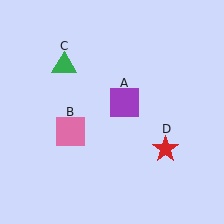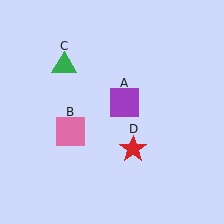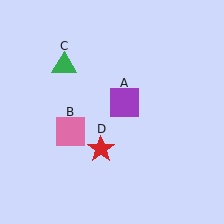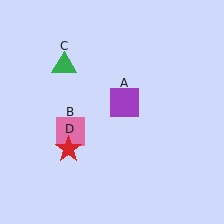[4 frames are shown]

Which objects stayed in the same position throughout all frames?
Purple square (object A) and pink square (object B) and green triangle (object C) remained stationary.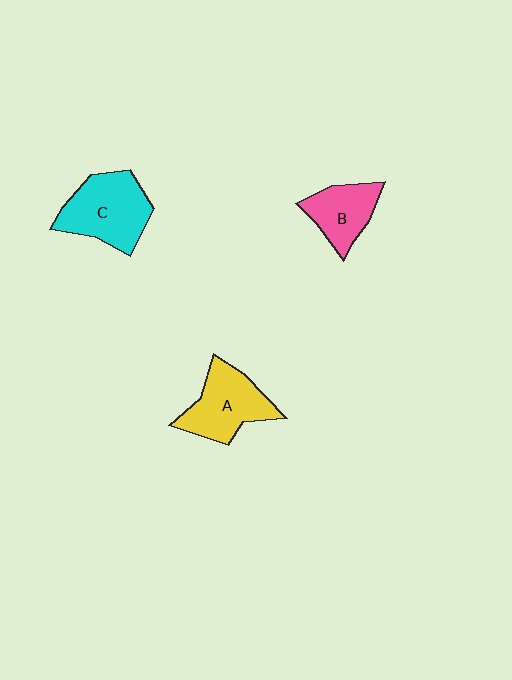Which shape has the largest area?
Shape C (cyan).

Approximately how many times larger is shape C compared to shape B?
Approximately 1.5 times.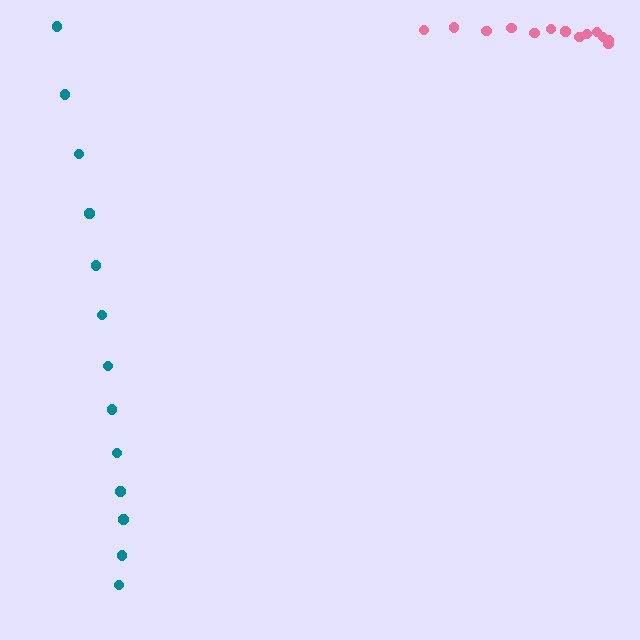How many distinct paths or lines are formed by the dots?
There are 2 distinct paths.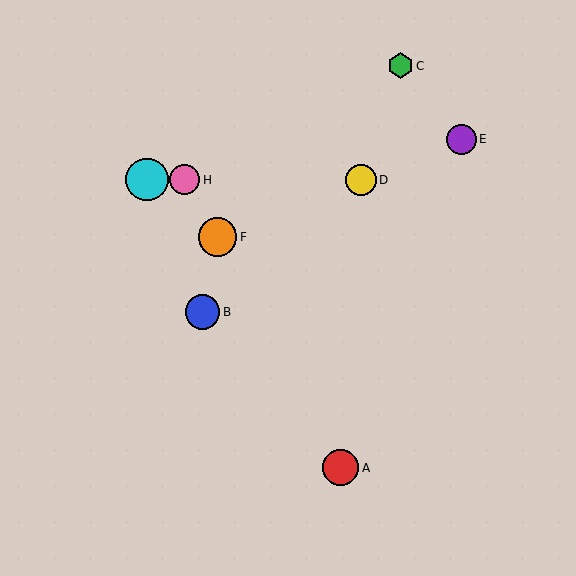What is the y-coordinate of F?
Object F is at y≈237.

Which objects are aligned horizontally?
Objects D, G, H are aligned horizontally.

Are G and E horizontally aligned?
No, G is at y≈180 and E is at y≈139.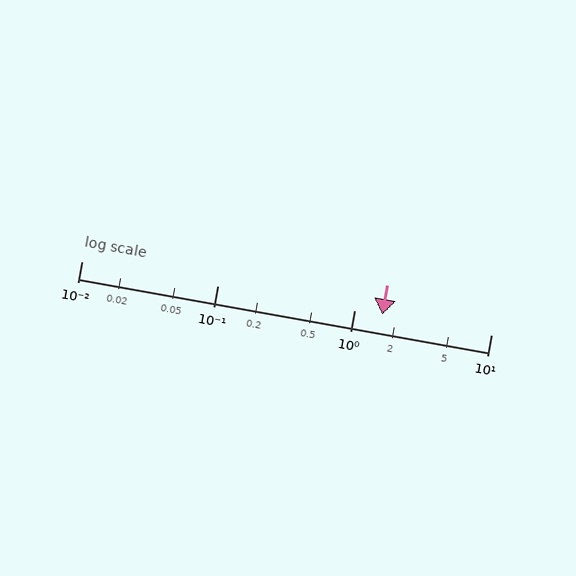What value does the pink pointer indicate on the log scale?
The pointer indicates approximately 1.6.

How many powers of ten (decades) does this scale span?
The scale spans 3 decades, from 0.01 to 10.